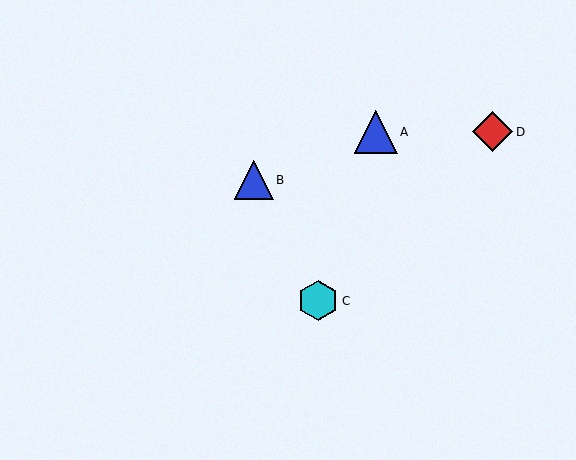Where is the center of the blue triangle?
The center of the blue triangle is at (376, 132).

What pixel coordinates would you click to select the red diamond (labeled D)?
Click at (493, 132) to select the red diamond D.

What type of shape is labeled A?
Shape A is a blue triangle.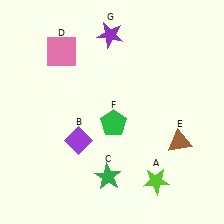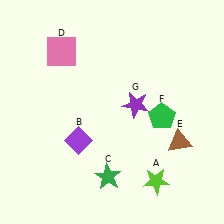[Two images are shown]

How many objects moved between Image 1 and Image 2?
2 objects moved between the two images.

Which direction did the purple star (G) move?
The purple star (G) moved down.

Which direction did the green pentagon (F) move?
The green pentagon (F) moved right.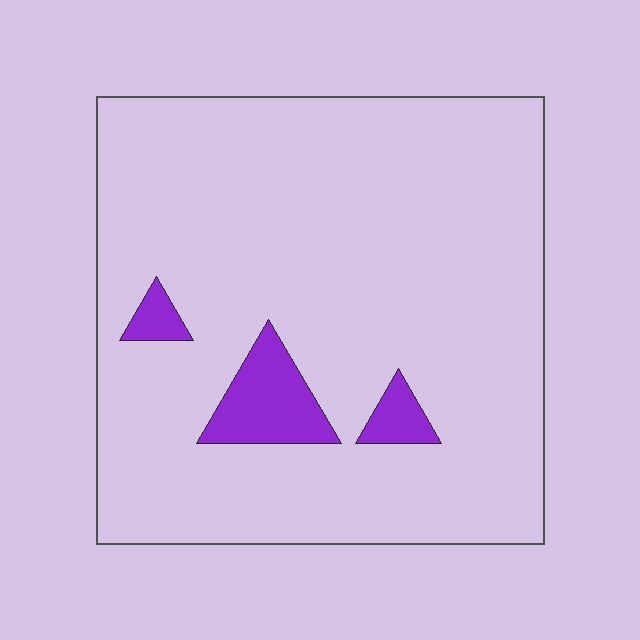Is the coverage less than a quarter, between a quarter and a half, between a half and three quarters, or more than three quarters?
Less than a quarter.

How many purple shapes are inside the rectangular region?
3.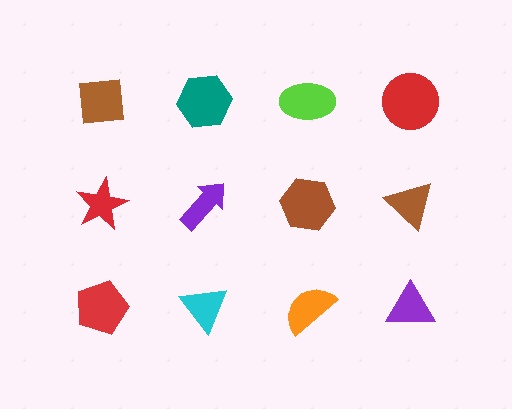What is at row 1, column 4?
A red circle.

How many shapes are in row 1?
4 shapes.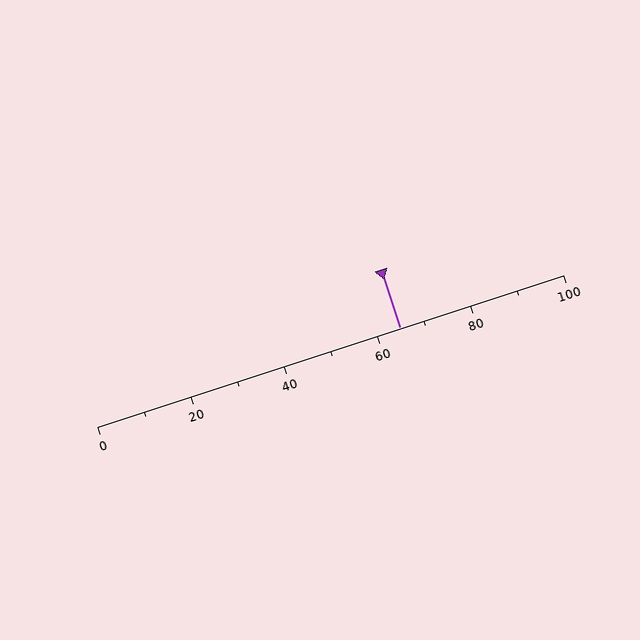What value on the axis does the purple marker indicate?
The marker indicates approximately 65.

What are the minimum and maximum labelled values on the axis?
The axis runs from 0 to 100.